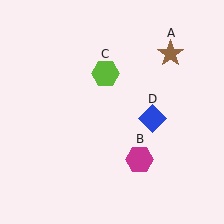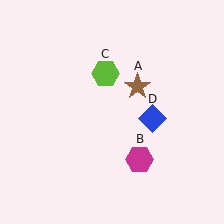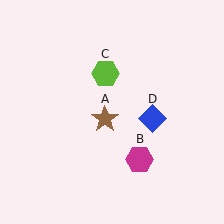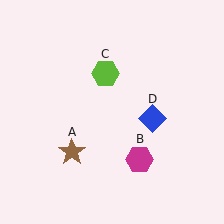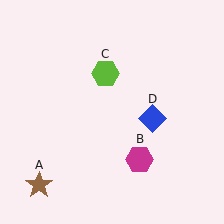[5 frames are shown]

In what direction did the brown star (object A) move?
The brown star (object A) moved down and to the left.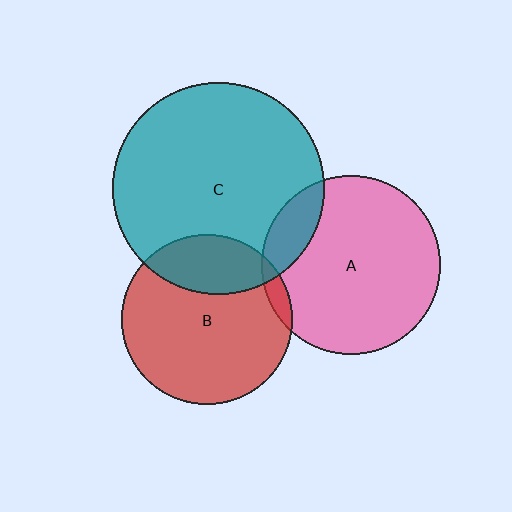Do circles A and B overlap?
Yes.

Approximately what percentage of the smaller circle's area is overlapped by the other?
Approximately 5%.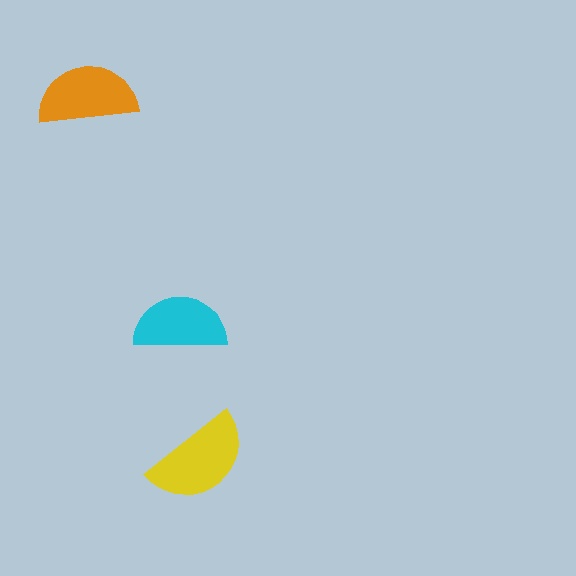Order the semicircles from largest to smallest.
the yellow one, the orange one, the cyan one.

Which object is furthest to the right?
The yellow semicircle is rightmost.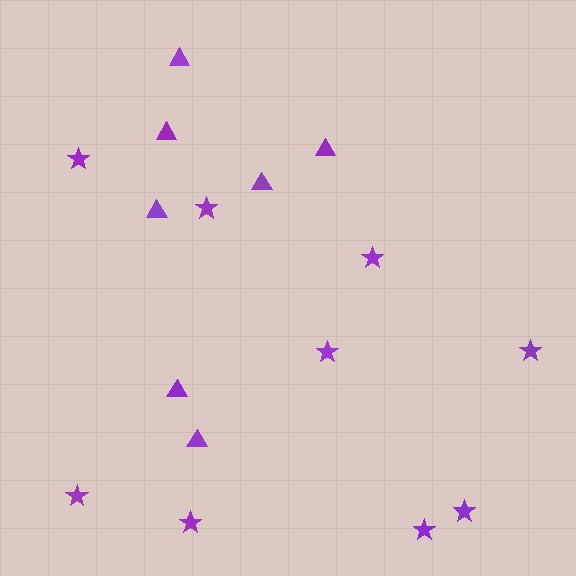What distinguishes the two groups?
There are 2 groups: one group of triangles (7) and one group of stars (9).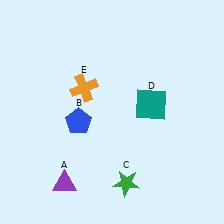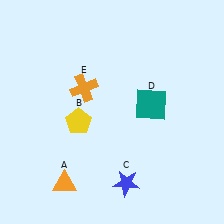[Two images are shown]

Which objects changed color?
A changed from purple to orange. B changed from blue to yellow. C changed from green to blue.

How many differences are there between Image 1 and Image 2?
There are 3 differences between the two images.